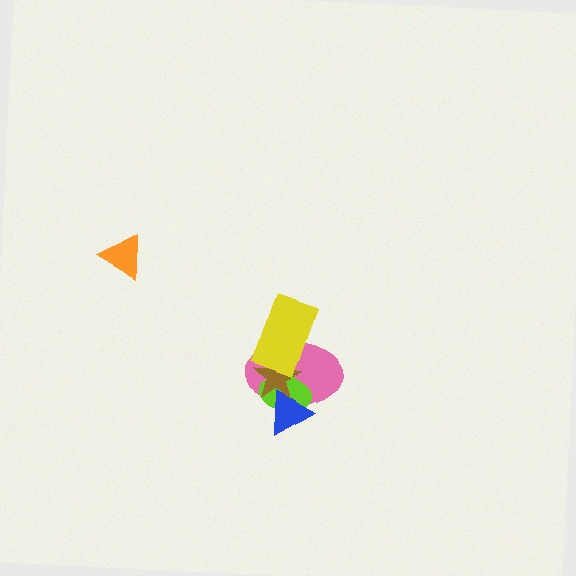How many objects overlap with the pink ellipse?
4 objects overlap with the pink ellipse.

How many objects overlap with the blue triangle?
3 objects overlap with the blue triangle.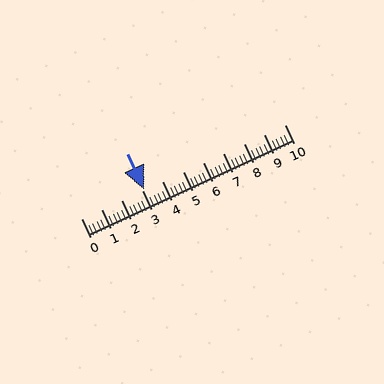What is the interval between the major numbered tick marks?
The major tick marks are spaced 1 units apart.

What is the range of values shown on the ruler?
The ruler shows values from 0 to 10.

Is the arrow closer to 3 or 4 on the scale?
The arrow is closer to 3.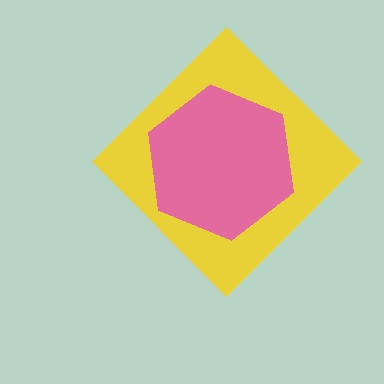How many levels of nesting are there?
2.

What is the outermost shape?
The yellow diamond.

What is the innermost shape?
The pink hexagon.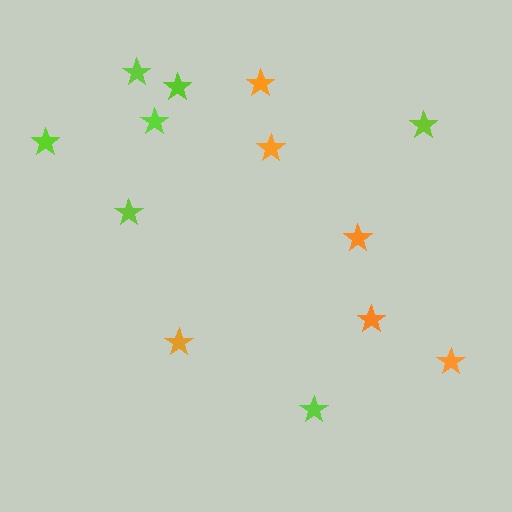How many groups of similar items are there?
There are 2 groups: one group of orange stars (6) and one group of lime stars (7).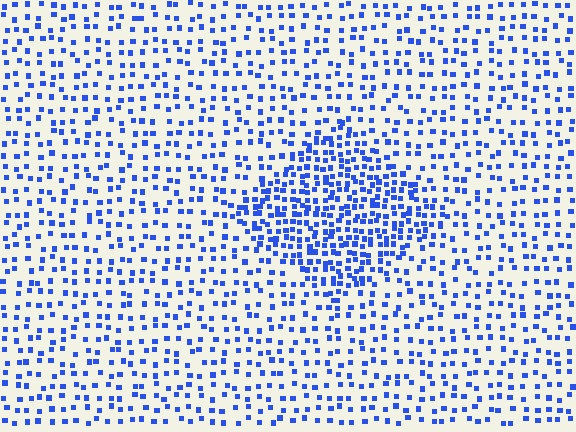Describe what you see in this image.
The image contains small blue elements arranged at two different densities. A diamond-shaped region is visible where the elements are more densely packed than the surrounding area.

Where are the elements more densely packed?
The elements are more densely packed inside the diamond boundary.